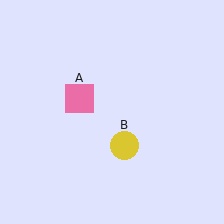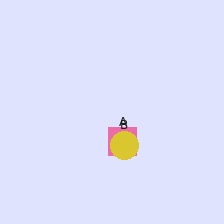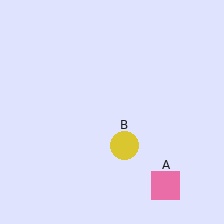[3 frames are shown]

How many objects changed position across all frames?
1 object changed position: pink square (object A).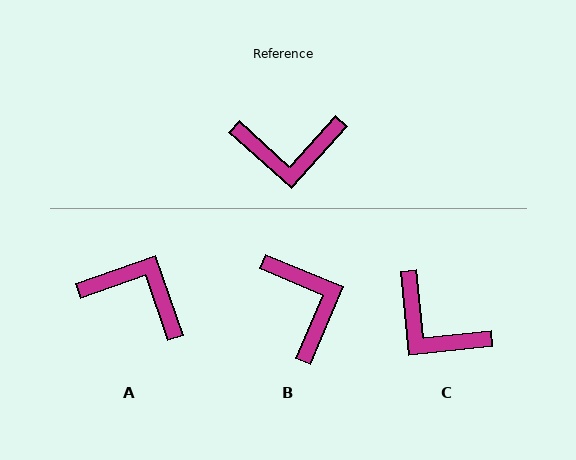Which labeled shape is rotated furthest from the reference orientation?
A, about 151 degrees away.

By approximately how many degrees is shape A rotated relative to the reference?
Approximately 151 degrees counter-clockwise.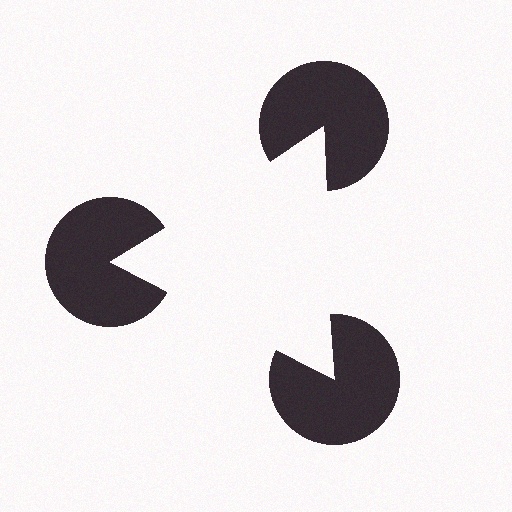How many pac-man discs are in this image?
There are 3 — one at each vertex of the illusory triangle.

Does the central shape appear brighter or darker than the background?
It typically appears slightly brighter than the background, even though no actual brightness change is drawn.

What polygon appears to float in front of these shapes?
An illusory triangle — its edges are inferred from the aligned wedge cuts in the pac-man discs, not physically drawn.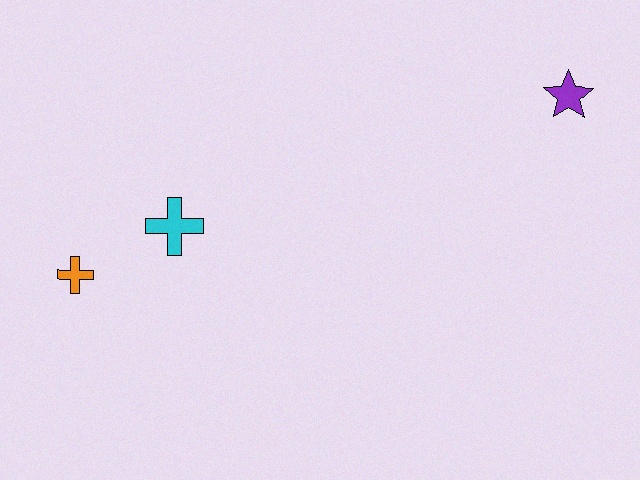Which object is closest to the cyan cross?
The orange cross is closest to the cyan cross.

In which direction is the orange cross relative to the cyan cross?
The orange cross is to the left of the cyan cross.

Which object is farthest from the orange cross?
The purple star is farthest from the orange cross.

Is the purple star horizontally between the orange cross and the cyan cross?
No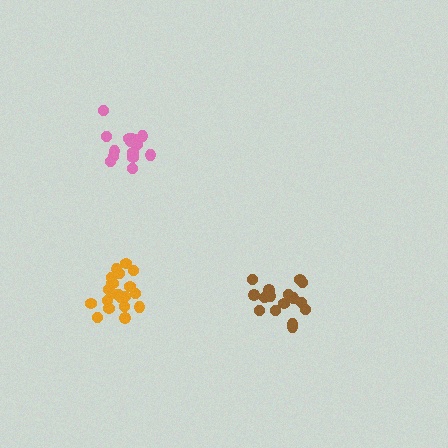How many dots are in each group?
Group 1: 16 dots, Group 2: 15 dots, Group 3: 21 dots (52 total).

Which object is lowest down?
The orange cluster is bottommost.